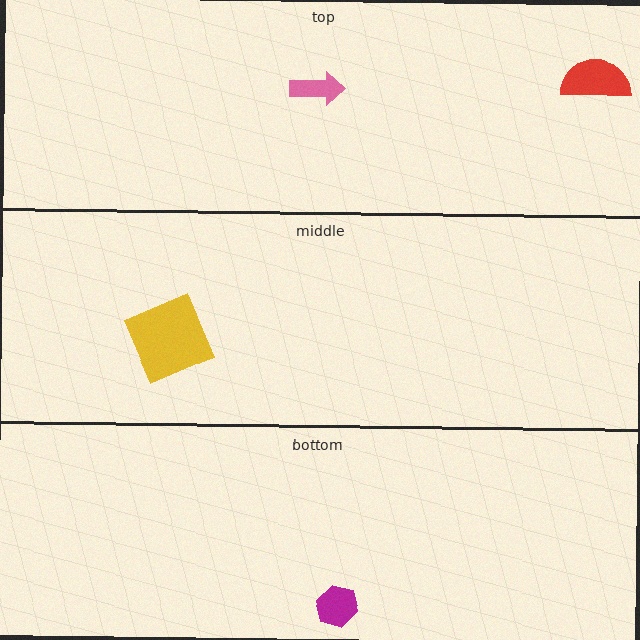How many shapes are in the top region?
2.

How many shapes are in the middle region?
1.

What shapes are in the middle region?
The yellow square.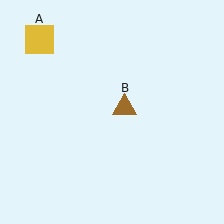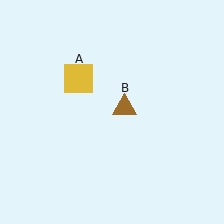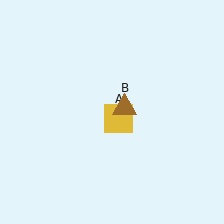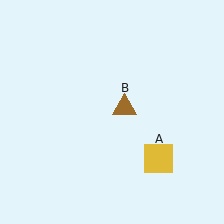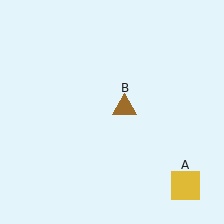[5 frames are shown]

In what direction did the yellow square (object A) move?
The yellow square (object A) moved down and to the right.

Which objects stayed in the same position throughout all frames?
Brown triangle (object B) remained stationary.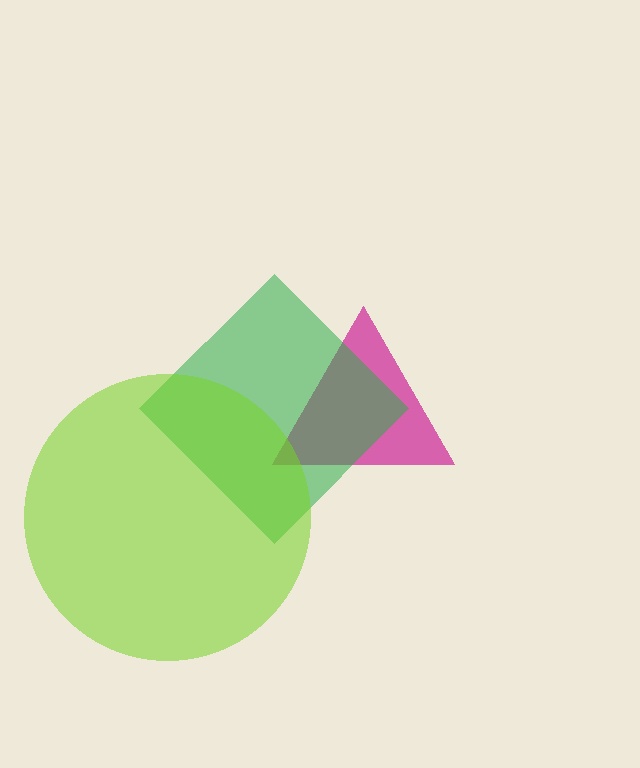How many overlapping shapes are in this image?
There are 3 overlapping shapes in the image.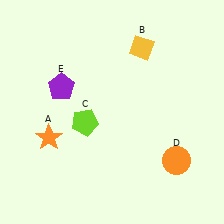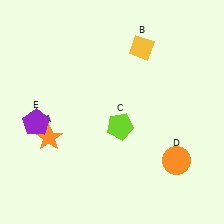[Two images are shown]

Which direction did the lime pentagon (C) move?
The lime pentagon (C) moved right.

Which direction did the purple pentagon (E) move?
The purple pentagon (E) moved down.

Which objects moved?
The objects that moved are: the lime pentagon (C), the purple pentagon (E).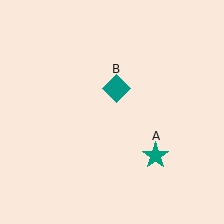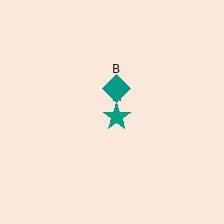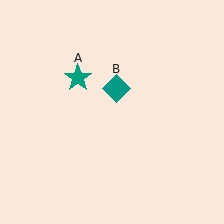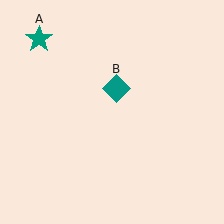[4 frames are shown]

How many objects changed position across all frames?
1 object changed position: teal star (object A).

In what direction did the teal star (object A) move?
The teal star (object A) moved up and to the left.